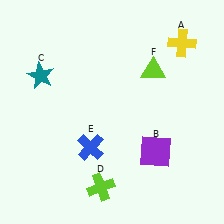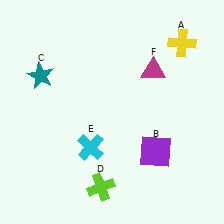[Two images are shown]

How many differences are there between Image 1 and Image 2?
There are 2 differences between the two images.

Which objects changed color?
E changed from blue to cyan. F changed from lime to magenta.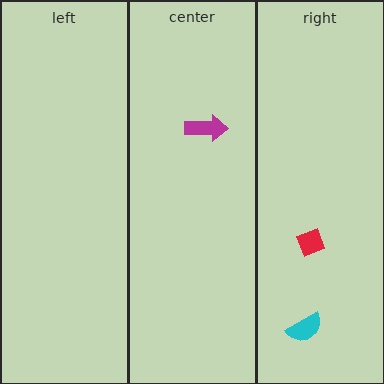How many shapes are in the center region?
1.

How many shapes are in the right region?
2.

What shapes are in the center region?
The magenta arrow.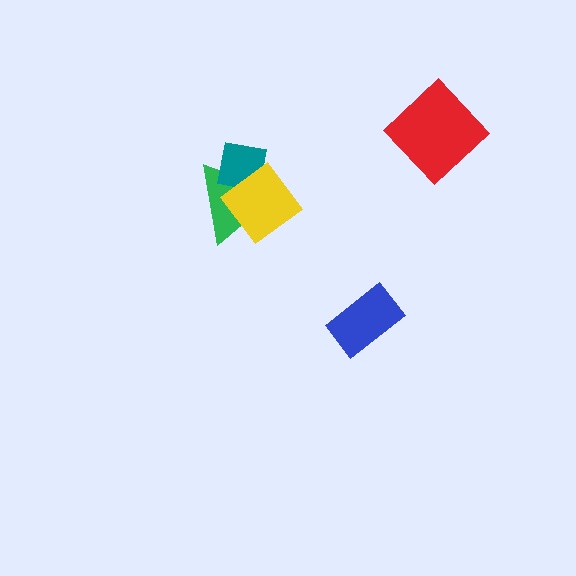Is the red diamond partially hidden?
No, no other shape covers it.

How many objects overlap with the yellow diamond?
2 objects overlap with the yellow diamond.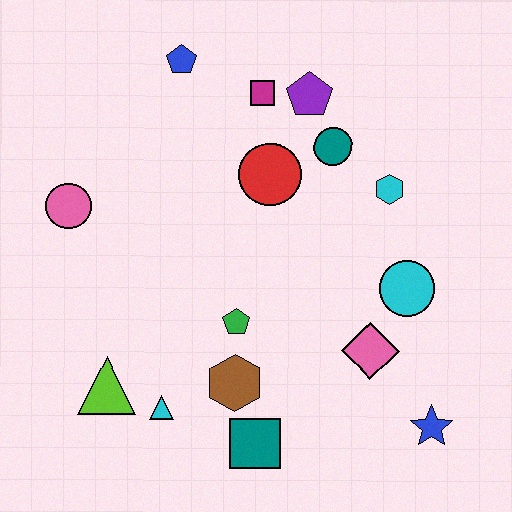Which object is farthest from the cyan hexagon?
The lime triangle is farthest from the cyan hexagon.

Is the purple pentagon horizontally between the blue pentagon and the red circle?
No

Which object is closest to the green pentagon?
The brown hexagon is closest to the green pentagon.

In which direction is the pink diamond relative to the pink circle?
The pink diamond is to the right of the pink circle.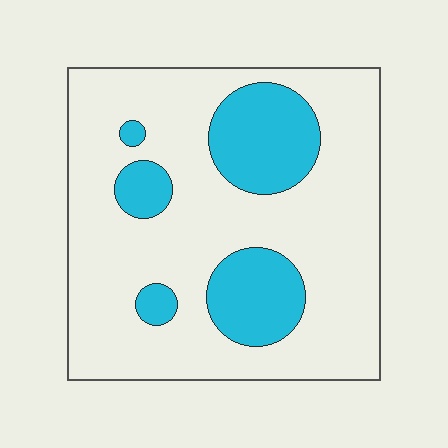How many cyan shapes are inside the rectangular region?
5.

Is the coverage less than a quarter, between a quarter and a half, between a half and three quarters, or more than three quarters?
Less than a quarter.